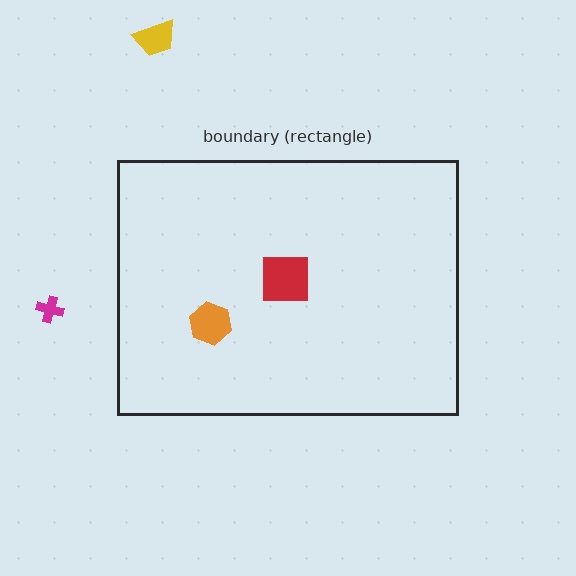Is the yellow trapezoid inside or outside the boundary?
Outside.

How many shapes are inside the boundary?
2 inside, 2 outside.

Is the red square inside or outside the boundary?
Inside.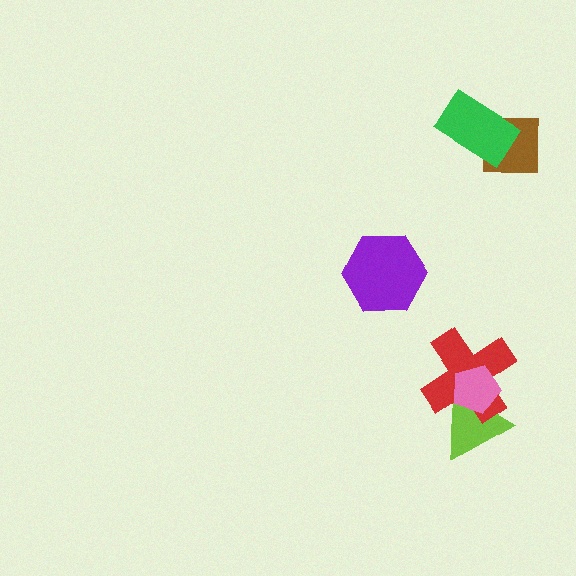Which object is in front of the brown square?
The green rectangle is in front of the brown square.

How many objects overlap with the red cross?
2 objects overlap with the red cross.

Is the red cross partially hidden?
Yes, it is partially covered by another shape.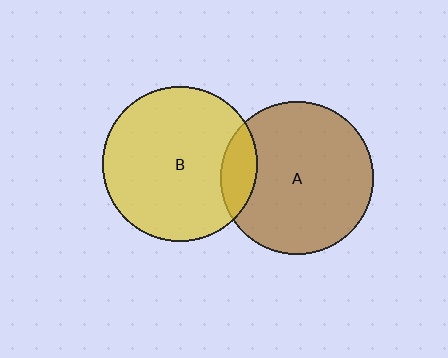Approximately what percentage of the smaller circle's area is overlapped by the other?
Approximately 15%.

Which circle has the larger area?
Circle B (yellow).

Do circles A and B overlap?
Yes.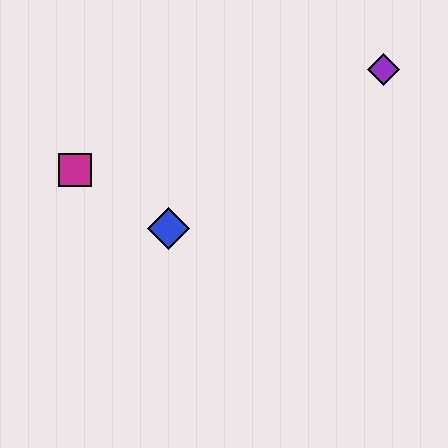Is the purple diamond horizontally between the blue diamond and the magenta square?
No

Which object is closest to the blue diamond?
The magenta square is closest to the blue diamond.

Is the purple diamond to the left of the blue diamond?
No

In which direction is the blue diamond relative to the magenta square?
The blue diamond is to the right of the magenta square.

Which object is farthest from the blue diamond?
The purple diamond is farthest from the blue diamond.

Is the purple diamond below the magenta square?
No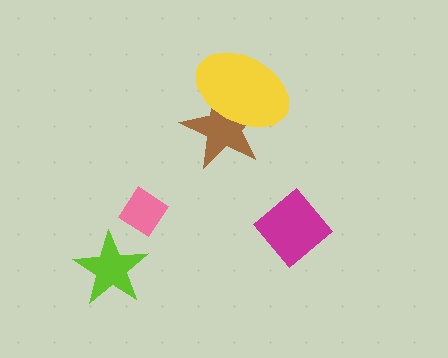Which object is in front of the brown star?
The yellow ellipse is in front of the brown star.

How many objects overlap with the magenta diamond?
0 objects overlap with the magenta diamond.